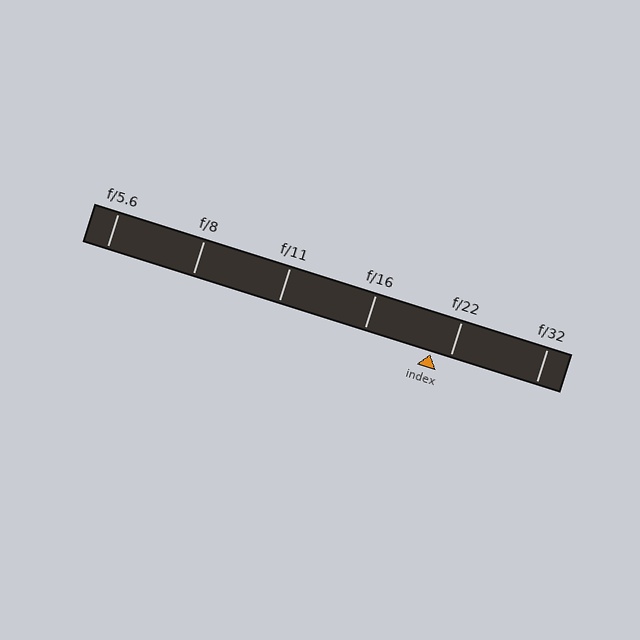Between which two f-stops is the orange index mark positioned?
The index mark is between f/16 and f/22.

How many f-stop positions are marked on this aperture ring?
There are 6 f-stop positions marked.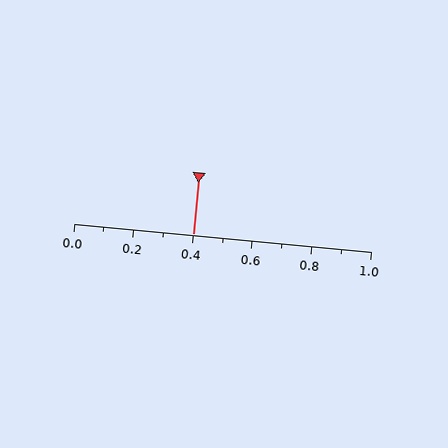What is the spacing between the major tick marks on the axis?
The major ticks are spaced 0.2 apart.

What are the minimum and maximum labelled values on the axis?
The axis runs from 0.0 to 1.0.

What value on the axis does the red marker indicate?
The marker indicates approximately 0.4.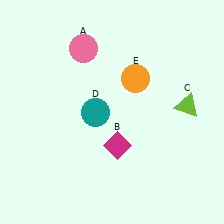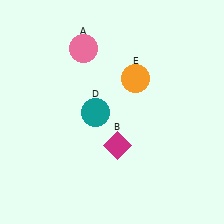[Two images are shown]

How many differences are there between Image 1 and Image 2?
There is 1 difference between the two images.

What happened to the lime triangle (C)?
The lime triangle (C) was removed in Image 2. It was in the top-right area of Image 1.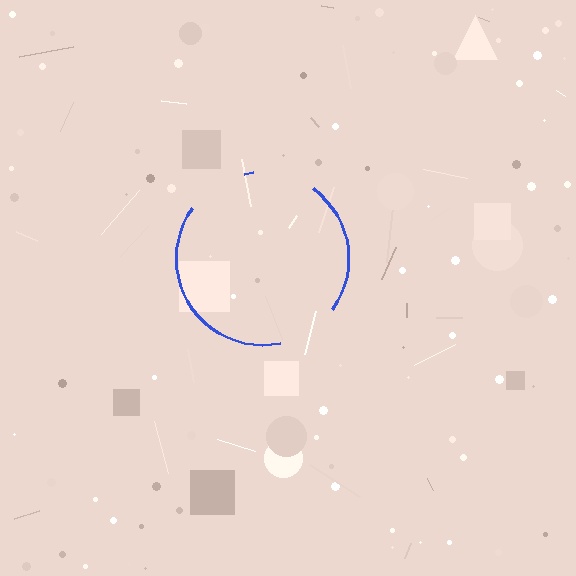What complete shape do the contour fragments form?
The contour fragments form a circle.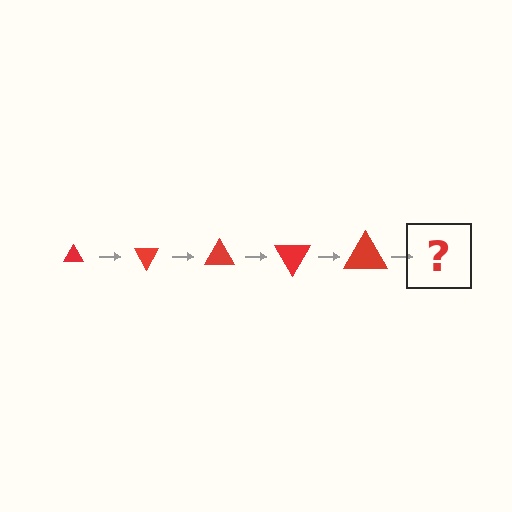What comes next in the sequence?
The next element should be a triangle, larger than the previous one and rotated 300 degrees from the start.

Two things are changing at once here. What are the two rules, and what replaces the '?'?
The two rules are that the triangle grows larger each step and it rotates 60 degrees each step. The '?' should be a triangle, larger than the previous one and rotated 300 degrees from the start.